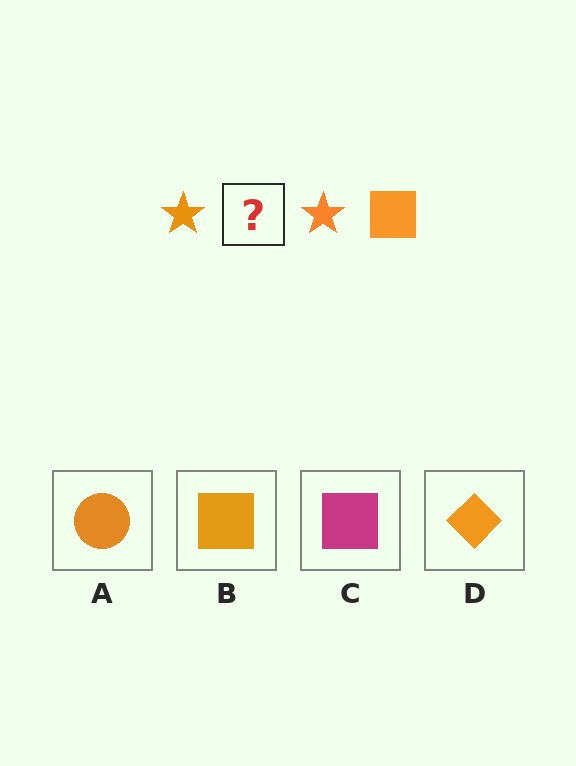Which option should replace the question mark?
Option B.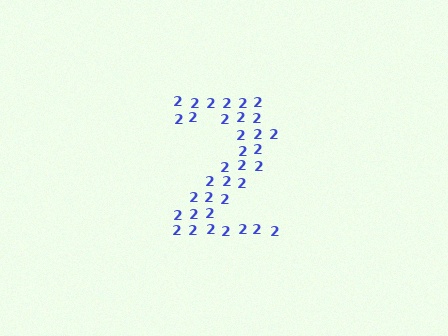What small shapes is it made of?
It is made of small digit 2's.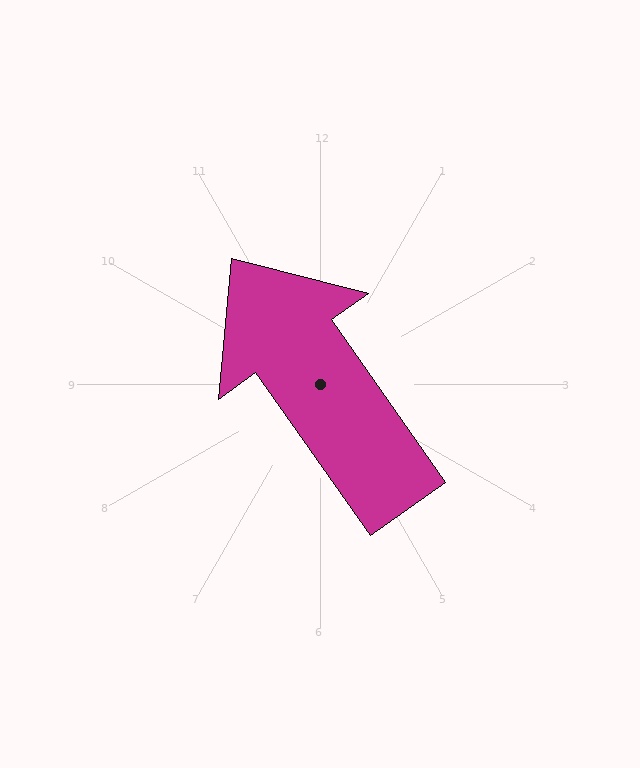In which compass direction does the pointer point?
Northwest.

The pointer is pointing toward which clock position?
Roughly 11 o'clock.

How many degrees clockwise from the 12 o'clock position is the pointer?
Approximately 325 degrees.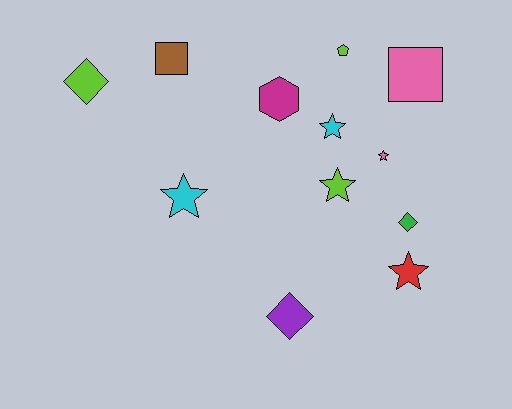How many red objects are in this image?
There is 1 red object.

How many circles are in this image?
There are no circles.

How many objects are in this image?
There are 12 objects.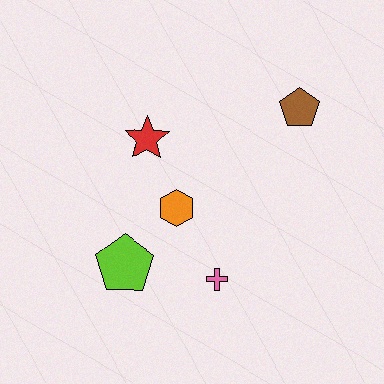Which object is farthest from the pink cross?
The brown pentagon is farthest from the pink cross.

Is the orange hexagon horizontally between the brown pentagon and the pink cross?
No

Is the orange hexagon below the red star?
Yes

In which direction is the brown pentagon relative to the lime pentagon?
The brown pentagon is to the right of the lime pentagon.